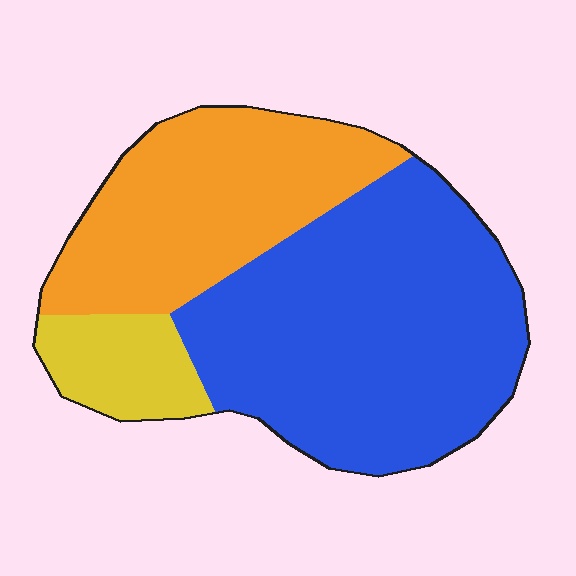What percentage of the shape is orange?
Orange takes up about one third (1/3) of the shape.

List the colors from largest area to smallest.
From largest to smallest: blue, orange, yellow.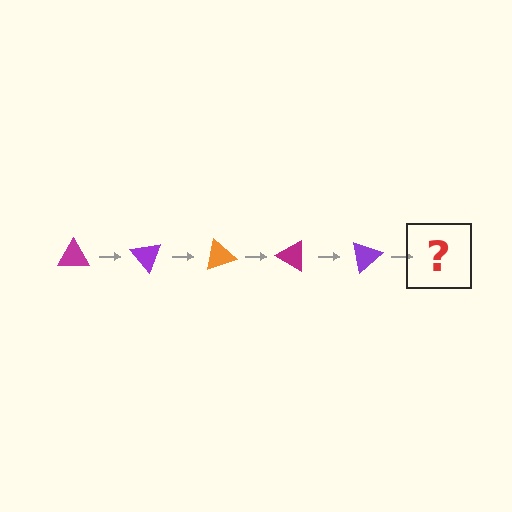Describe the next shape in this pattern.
It should be an orange triangle, rotated 250 degrees from the start.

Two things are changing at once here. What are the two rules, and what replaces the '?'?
The two rules are that it rotates 50 degrees each step and the color cycles through magenta, purple, and orange. The '?' should be an orange triangle, rotated 250 degrees from the start.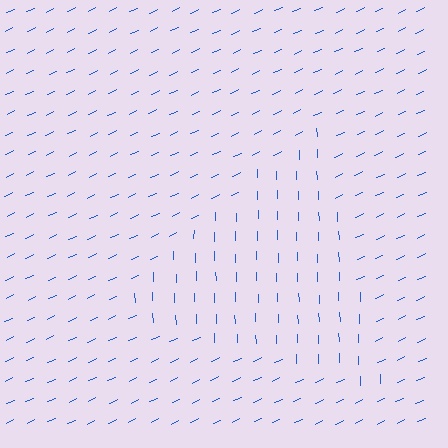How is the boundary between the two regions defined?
The boundary is defined purely by a change in line orientation (approximately 66 degrees difference). All lines are the same color and thickness.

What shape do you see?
I see a triangle.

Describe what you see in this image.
The image is filled with small blue line segments. A triangle region in the image has lines oriented differently from the surrounding lines, creating a visible texture boundary.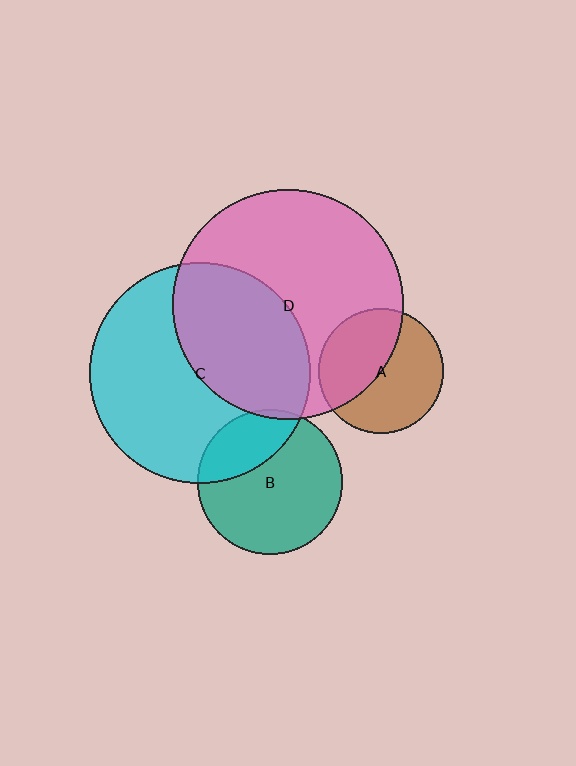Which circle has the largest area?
Circle D (pink).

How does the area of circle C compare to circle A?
Approximately 3.1 times.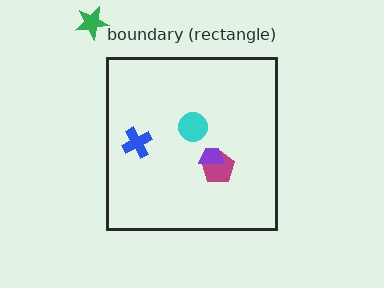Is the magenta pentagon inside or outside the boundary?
Inside.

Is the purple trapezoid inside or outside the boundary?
Inside.